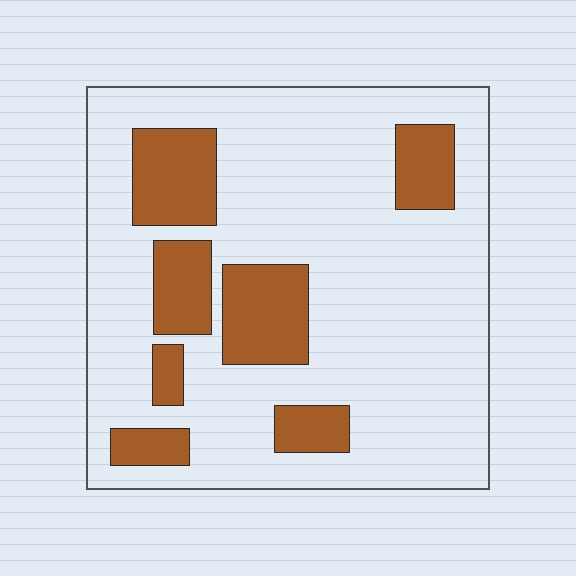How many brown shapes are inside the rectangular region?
7.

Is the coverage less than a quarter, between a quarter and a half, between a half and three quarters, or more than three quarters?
Less than a quarter.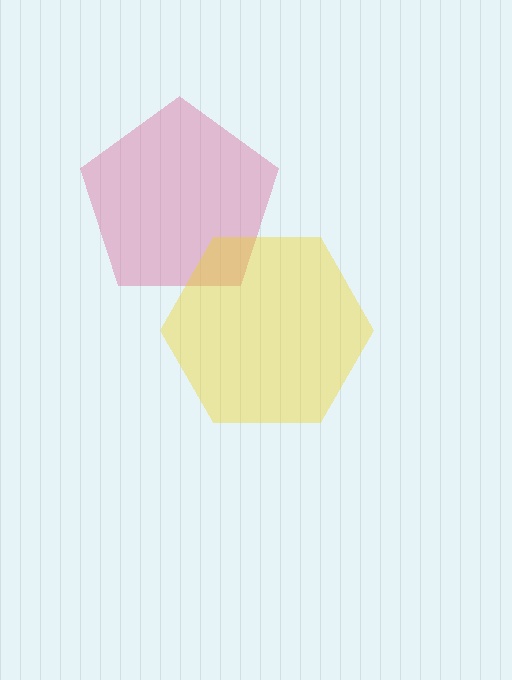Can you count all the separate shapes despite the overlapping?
Yes, there are 2 separate shapes.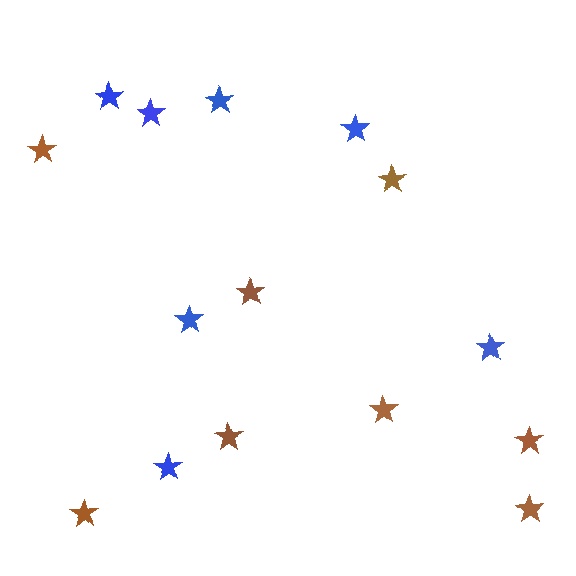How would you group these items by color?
There are 2 groups: one group of blue stars (7) and one group of brown stars (8).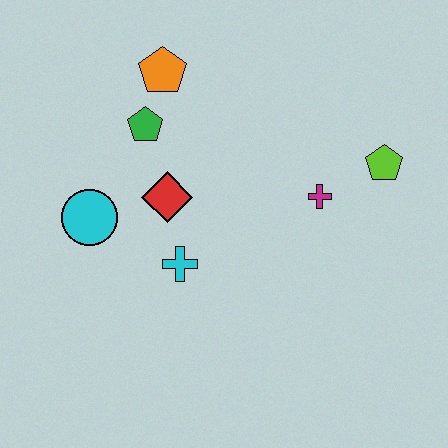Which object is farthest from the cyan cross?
The lime pentagon is farthest from the cyan cross.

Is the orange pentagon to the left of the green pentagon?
No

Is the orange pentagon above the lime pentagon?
Yes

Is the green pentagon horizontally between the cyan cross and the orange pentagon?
No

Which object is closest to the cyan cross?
The red diamond is closest to the cyan cross.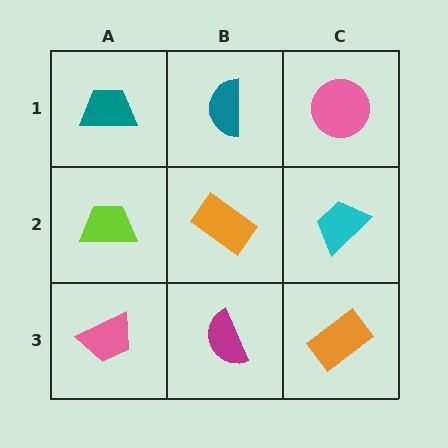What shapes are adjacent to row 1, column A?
A lime trapezoid (row 2, column A), a teal semicircle (row 1, column B).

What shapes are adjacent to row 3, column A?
A lime trapezoid (row 2, column A), a magenta semicircle (row 3, column B).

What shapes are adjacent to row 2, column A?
A teal trapezoid (row 1, column A), a pink trapezoid (row 3, column A), an orange rectangle (row 2, column B).